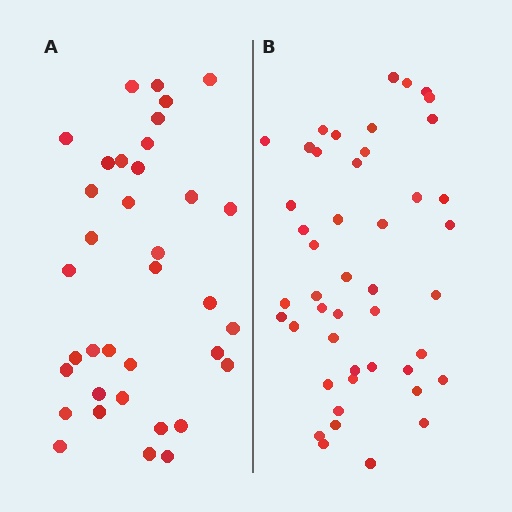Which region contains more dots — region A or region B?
Region B (the right region) has more dots.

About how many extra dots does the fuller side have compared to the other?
Region B has roughly 10 or so more dots than region A.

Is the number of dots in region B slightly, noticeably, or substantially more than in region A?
Region B has noticeably more, but not dramatically so. The ratio is roughly 1.3 to 1.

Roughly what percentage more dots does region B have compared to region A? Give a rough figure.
About 30% more.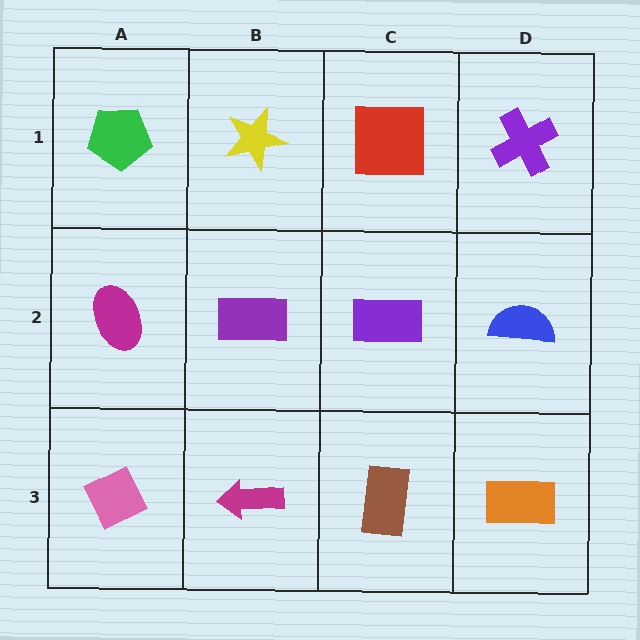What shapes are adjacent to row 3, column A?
A magenta ellipse (row 2, column A), a magenta arrow (row 3, column B).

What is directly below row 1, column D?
A blue semicircle.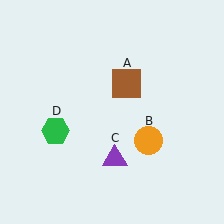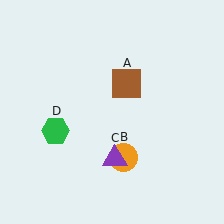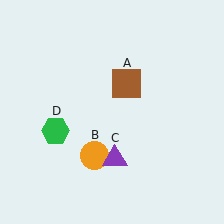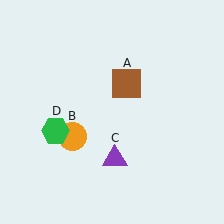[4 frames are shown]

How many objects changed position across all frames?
1 object changed position: orange circle (object B).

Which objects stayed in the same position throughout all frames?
Brown square (object A) and purple triangle (object C) and green hexagon (object D) remained stationary.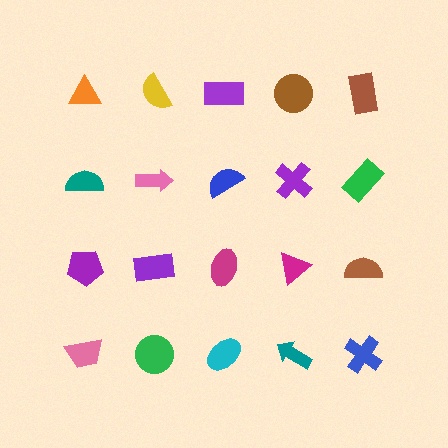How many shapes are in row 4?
5 shapes.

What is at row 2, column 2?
A pink arrow.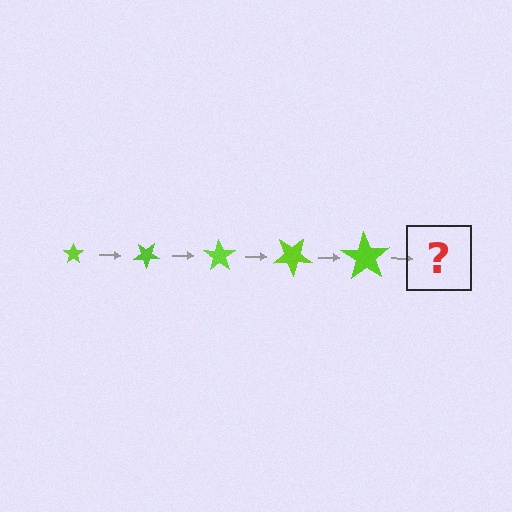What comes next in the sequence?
The next element should be a star, larger than the previous one and rotated 175 degrees from the start.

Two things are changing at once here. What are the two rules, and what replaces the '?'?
The two rules are that the star grows larger each step and it rotates 35 degrees each step. The '?' should be a star, larger than the previous one and rotated 175 degrees from the start.